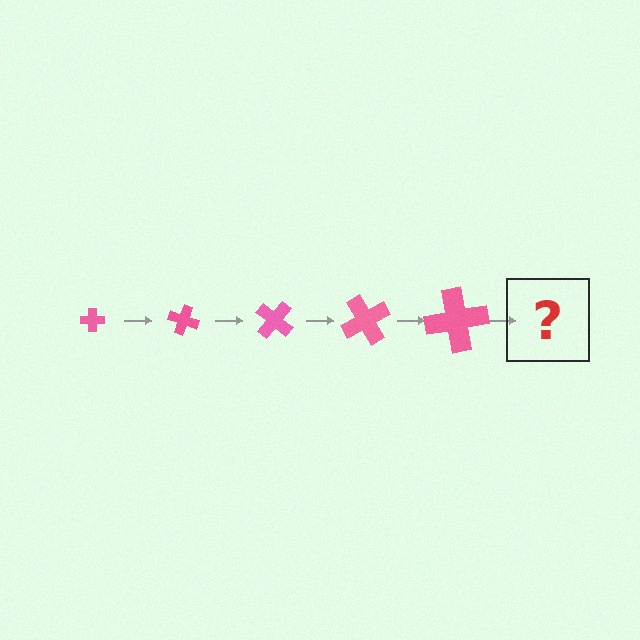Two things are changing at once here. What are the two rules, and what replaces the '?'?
The two rules are that the cross grows larger each step and it rotates 20 degrees each step. The '?' should be a cross, larger than the previous one and rotated 100 degrees from the start.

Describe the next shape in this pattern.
It should be a cross, larger than the previous one and rotated 100 degrees from the start.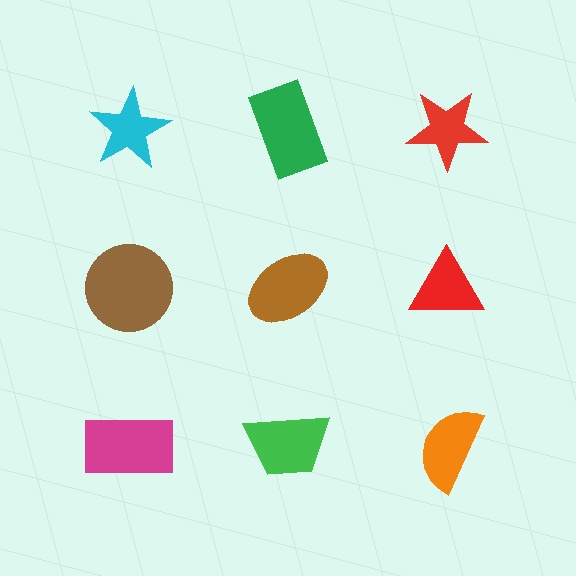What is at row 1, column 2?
A green rectangle.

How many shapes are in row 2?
3 shapes.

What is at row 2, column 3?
A red triangle.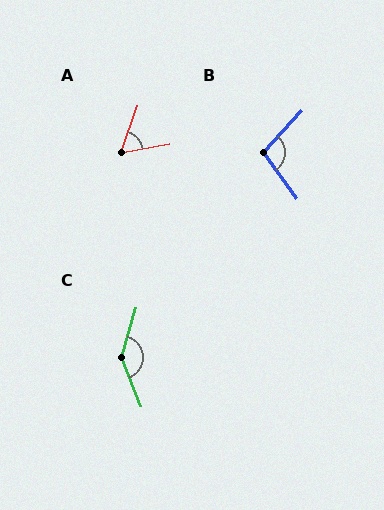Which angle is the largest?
C, at approximately 142 degrees.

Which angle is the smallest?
A, at approximately 60 degrees.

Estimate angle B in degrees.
Approximately 101 degrees.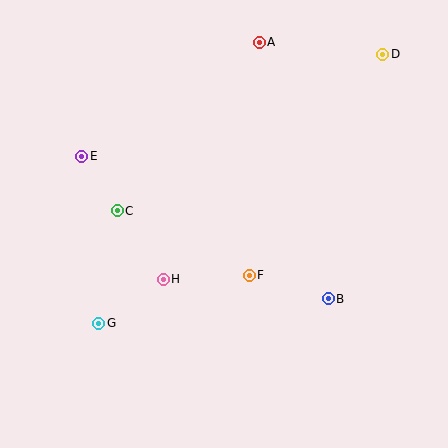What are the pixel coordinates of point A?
Point A is at (259, 42).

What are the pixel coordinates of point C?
Point C is at (117, 211).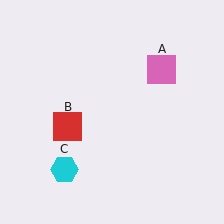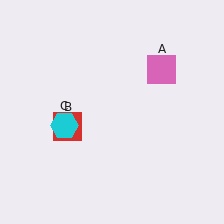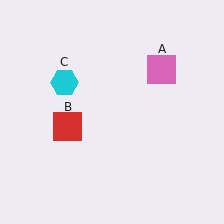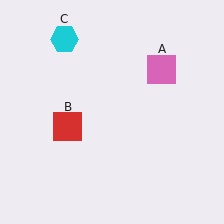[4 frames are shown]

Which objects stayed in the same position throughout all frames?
Pink square (object A) and red square (object B) remained stationary.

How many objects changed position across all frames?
1 object changed position: cyan hexagon (object C).